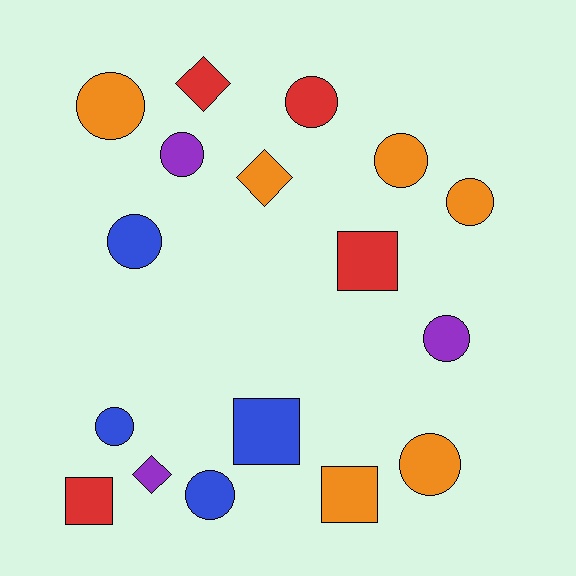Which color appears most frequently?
Orange, with 6 objects.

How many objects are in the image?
There are 17 objects.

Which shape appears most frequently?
Circle, with 10 objects.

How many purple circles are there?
There are 2 purple circles.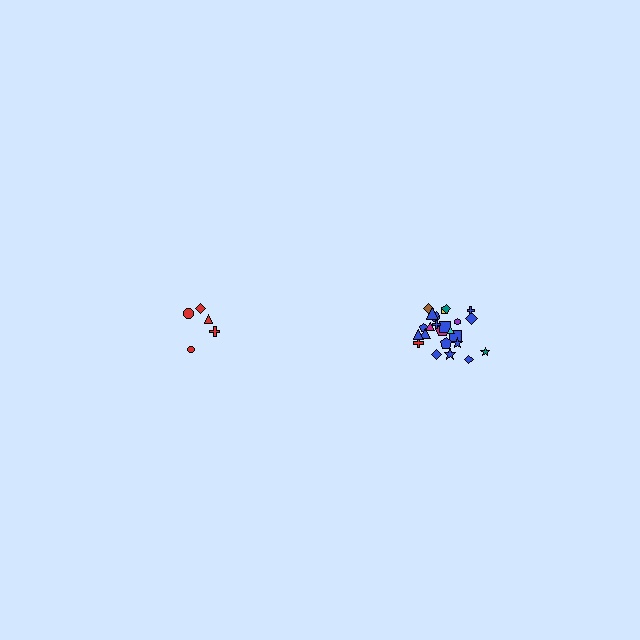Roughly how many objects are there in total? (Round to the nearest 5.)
Roughly 30 objects in total.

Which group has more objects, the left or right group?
The right group.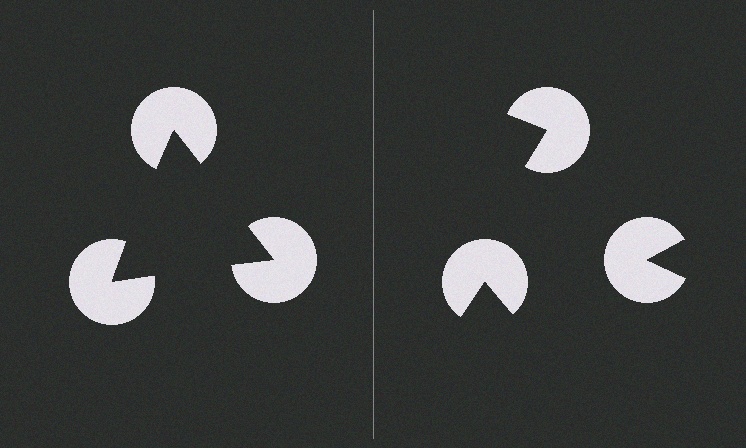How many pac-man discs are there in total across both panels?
6 — 3 on each side.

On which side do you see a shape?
An illusory triangle appears on the left side. On the right side the wedge cuts are rotated, so no coherent shape forms.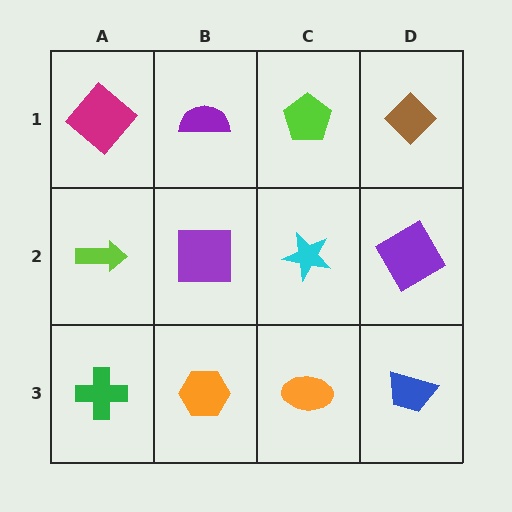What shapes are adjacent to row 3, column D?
A purple square (row 2, column D), an orange ellipse (row 3, column C).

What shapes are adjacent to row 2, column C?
A lime pentagon (row 1, column C), an orange ellipse (row 3, column C), a purple square (row 2, column B), a purple square (row 2, column D).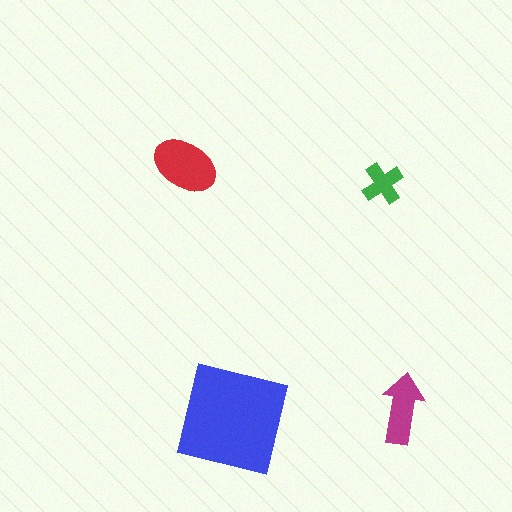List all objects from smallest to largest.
The green cross, the magenta arrow, the red ellipse, the blue square.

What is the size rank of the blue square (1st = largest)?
1st.